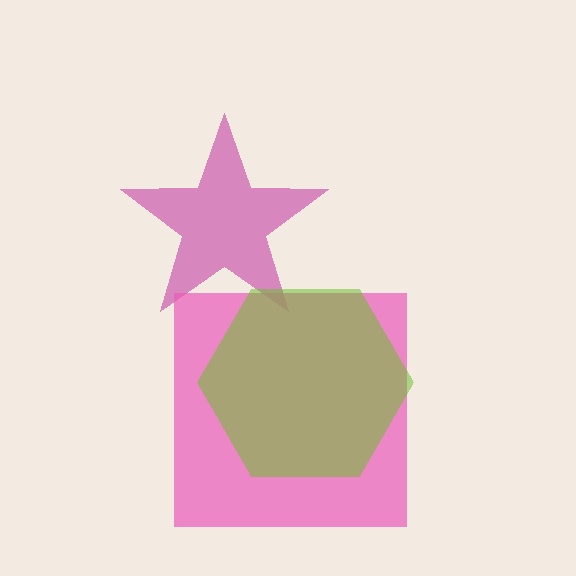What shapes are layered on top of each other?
The layered shapes are: a magenta star, a pink square, a lime hexagon.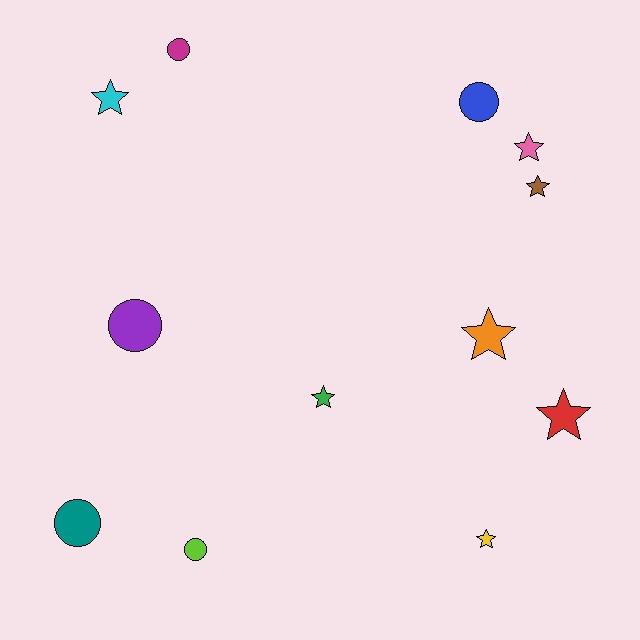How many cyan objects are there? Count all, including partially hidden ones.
There is 1 cyan object.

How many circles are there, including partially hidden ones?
There are 5 circles.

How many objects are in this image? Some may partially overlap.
There are 12 objects.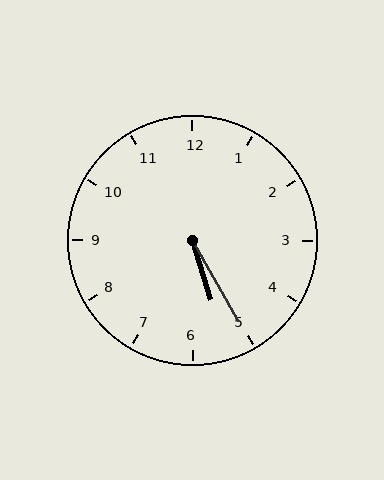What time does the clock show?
5:25.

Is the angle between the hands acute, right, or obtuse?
It is acute.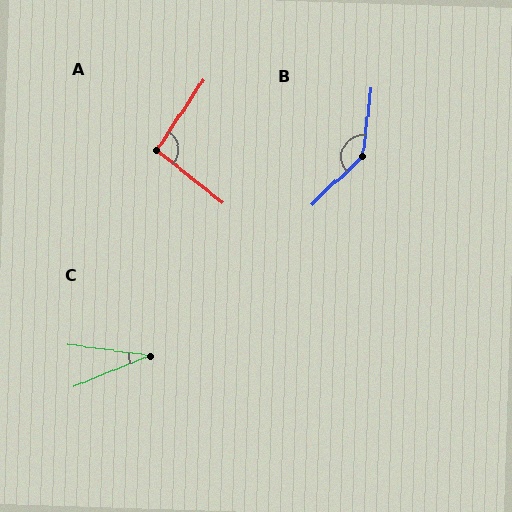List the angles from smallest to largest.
C (30°), A (95°), B (140°).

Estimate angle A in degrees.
Approximately 95 degrees.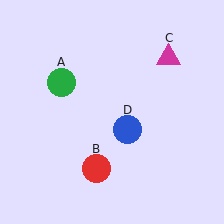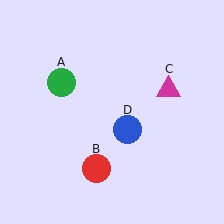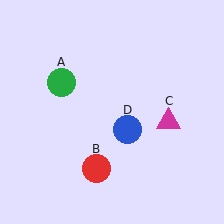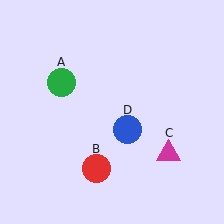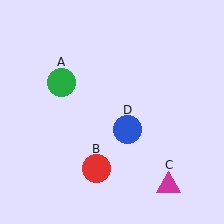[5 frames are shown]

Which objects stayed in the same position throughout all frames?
Green circle (object A) and red circle (object B) and blue circle (object D) remained stationary.